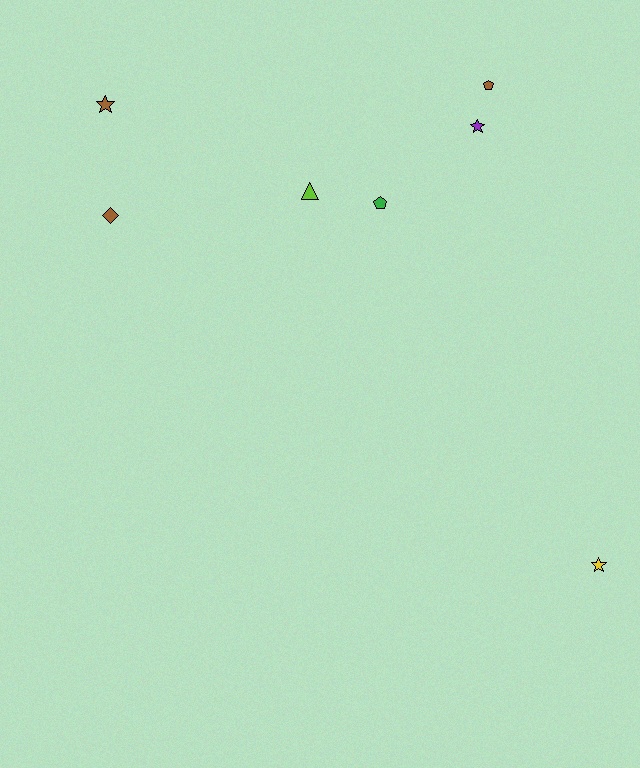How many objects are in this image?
There are 7 objects.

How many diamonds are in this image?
There is 1 diamond.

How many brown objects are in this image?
There are 3 brown objects.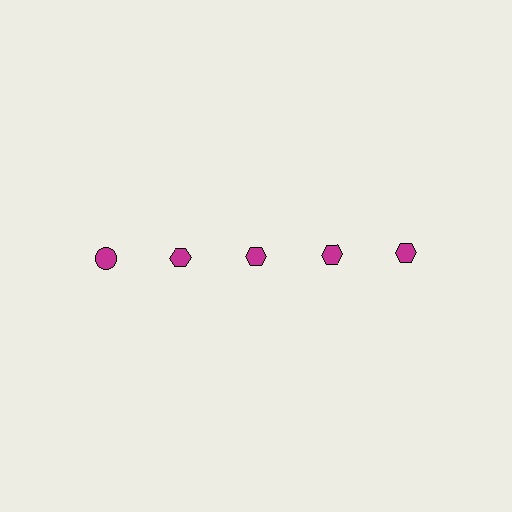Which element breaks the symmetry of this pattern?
The magenta circle in the top row, leftmost column breaks the symmetry. All other shapes are magenta hexagons.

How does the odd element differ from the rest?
It has a different shape: circle instead of hexagon.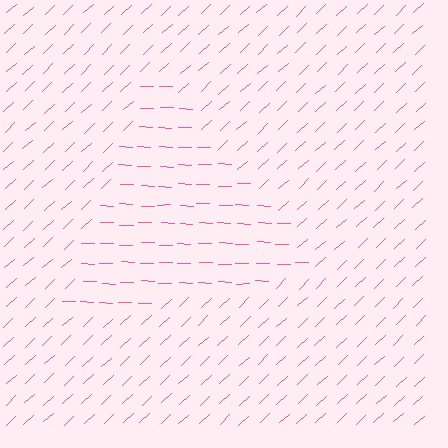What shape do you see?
I see a triangle.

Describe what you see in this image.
The image is filled with small pink line segments. A triangle region in the image has lines oriented differently from the surrounding lines, creating a visible texture boundary.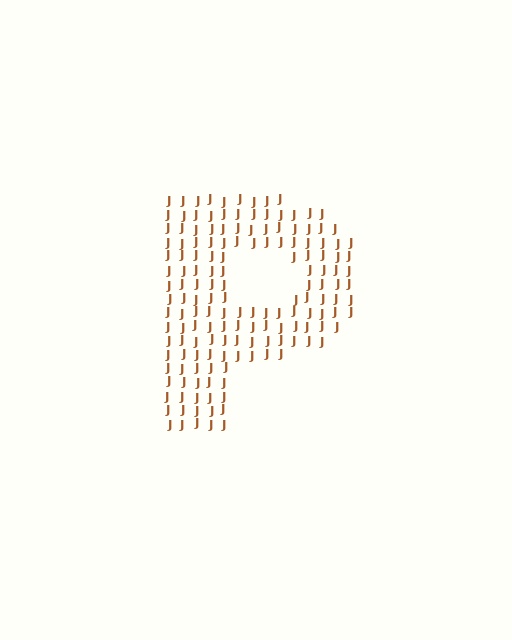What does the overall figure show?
The overall figure shows the letter P.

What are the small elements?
The small elements are letter J's.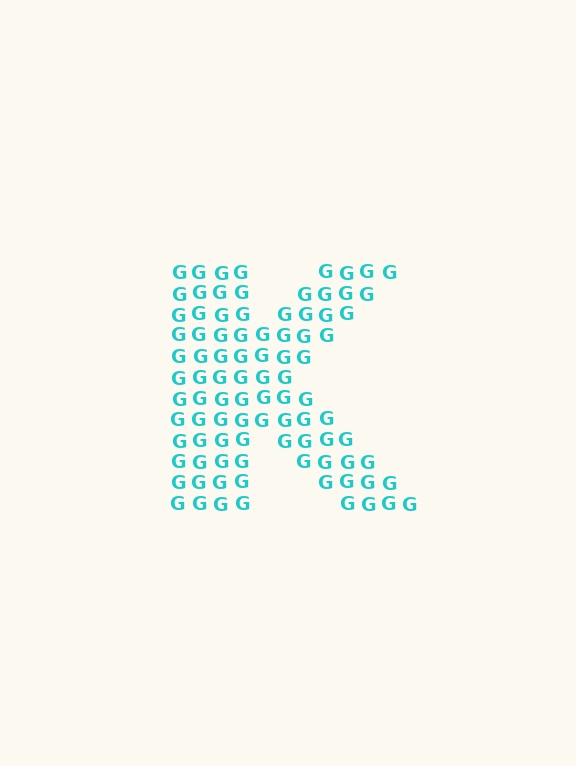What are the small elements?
The small elements are letter G's.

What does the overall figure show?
The overall figure shows the letter K.